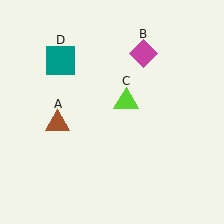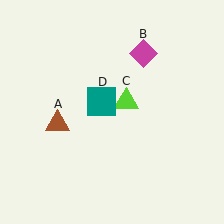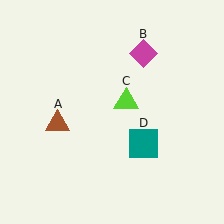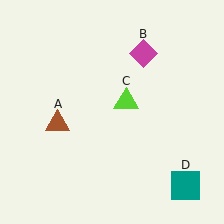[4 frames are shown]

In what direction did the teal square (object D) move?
The teal square (object D) moved down and to the right.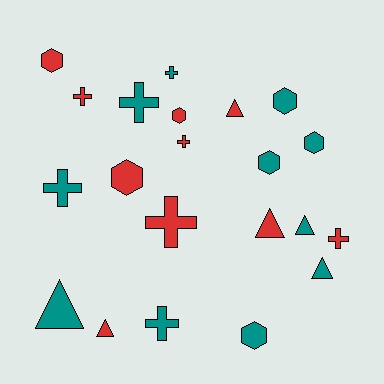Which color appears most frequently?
Teal, with 11 objects.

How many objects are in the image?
There are 21 objects.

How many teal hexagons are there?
There are 4 teal hexagons.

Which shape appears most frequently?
Cross, with 8 objects.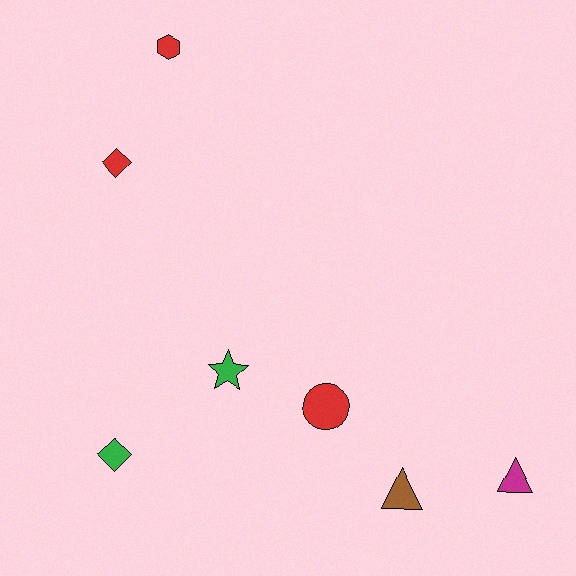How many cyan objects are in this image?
There are no cyan objects.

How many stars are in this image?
There is 1 star.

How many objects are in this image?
There are 7 objects.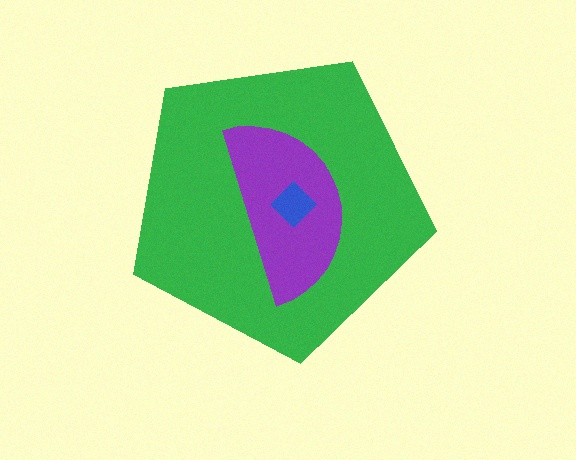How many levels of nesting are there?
3.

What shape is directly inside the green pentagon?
The purple semicircle.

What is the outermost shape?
The green pentagon.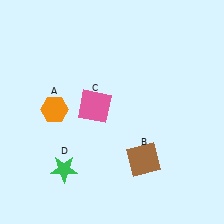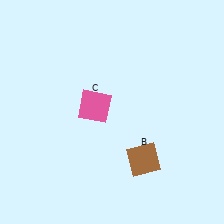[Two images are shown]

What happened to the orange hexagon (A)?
The orange hexagon (A) was removed in Image 2. It was in the top-left area of Image 1.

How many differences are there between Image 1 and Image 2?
There are 2 differences between the two images.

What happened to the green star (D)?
The green star (D) was removed in Image 2. It was in the bottom-left area of Image 1.